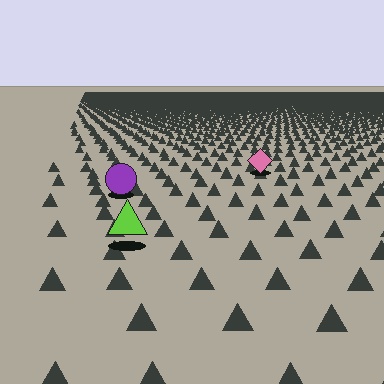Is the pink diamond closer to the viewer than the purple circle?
No. The purple circle is closer — you can tell from the texture gradient: the ground texture is coarser near it.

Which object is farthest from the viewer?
The pink diamond is farthest from the viewer. It appears smaller and the ground texture around it is denser.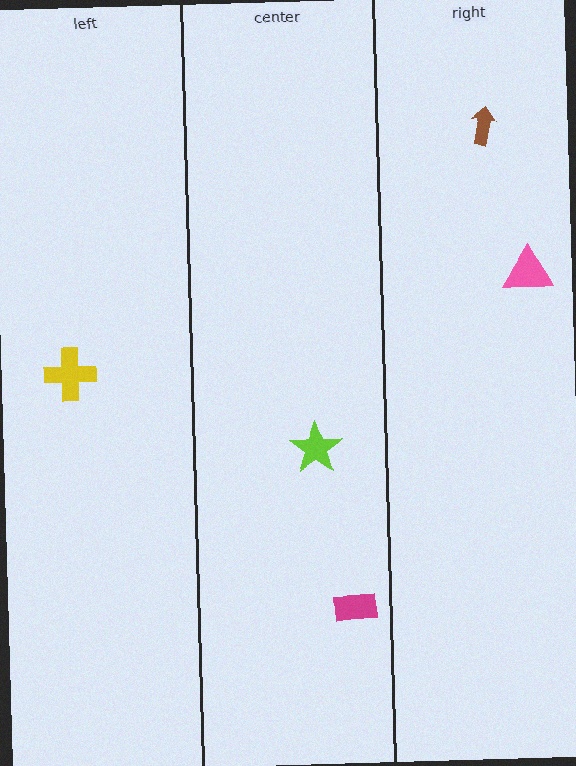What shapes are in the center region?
The magenta rectangle, the lime star.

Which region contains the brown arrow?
The right region.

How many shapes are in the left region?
1.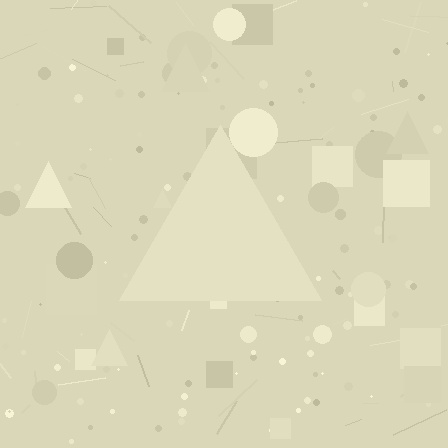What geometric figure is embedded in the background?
A triangle is embedded in the background.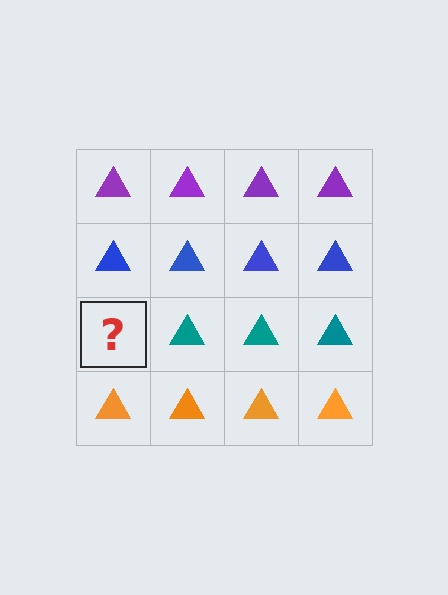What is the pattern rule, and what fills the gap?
The rule is that each row has a consistent color. The gap should be filled with a teal triangle.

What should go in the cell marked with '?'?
The missing cell should contain a teal triangle.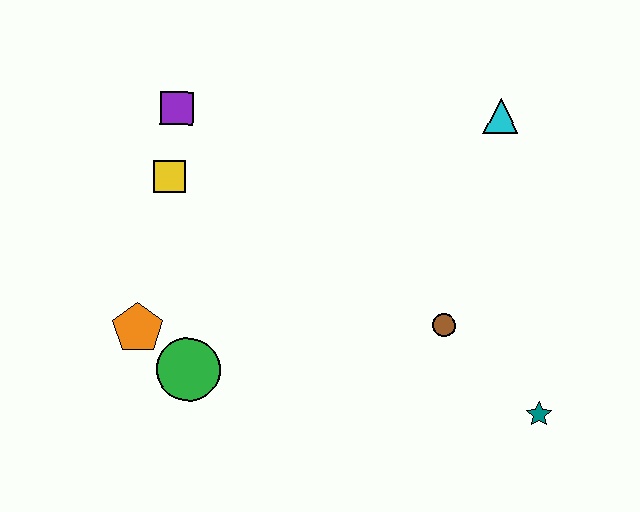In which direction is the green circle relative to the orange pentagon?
The green circle is to the right of the orange pentagon.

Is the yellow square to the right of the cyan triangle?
No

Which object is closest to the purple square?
The yellow square is closest to the purple square.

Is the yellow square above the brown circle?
Yes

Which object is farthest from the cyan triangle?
The orange pentagon is farthest from the cyan triangle.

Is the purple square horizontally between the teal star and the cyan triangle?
No